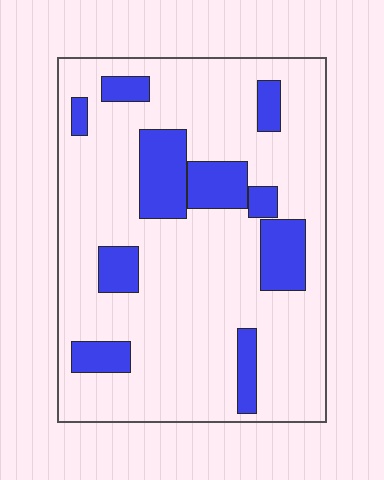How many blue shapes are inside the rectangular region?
10.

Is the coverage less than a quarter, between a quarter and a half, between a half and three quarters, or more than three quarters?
Less than a quarter.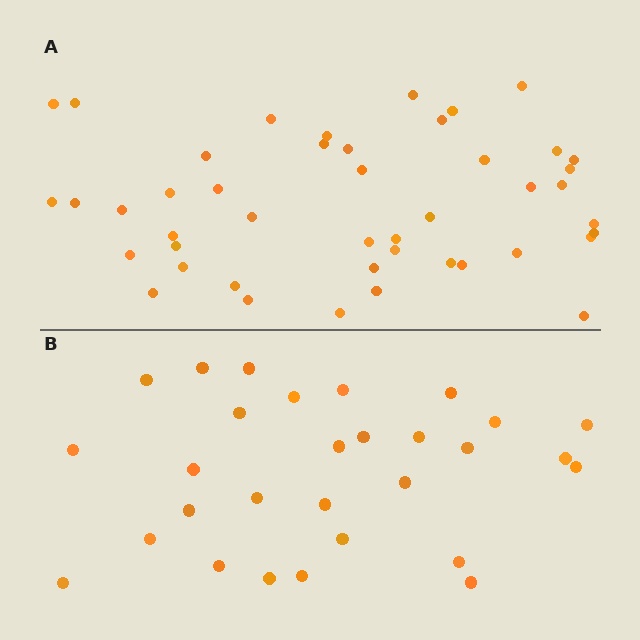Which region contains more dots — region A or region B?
Region A (the top region) has more dots.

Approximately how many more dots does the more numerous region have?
Region A has approximately 15 more dots than region B.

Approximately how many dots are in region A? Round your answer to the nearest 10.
About 40 dots. (The exact count is 45, which rounds to 40.)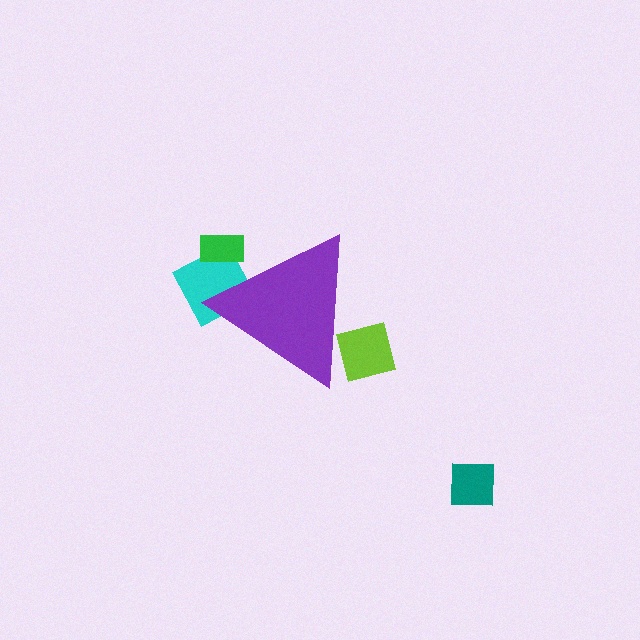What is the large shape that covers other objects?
A purple triangle.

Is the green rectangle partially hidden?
Yes, the green rectangle is partially hidden behind the purple triangle.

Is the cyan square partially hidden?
Yes, the cyan square is partially hidden behind the purple triangle.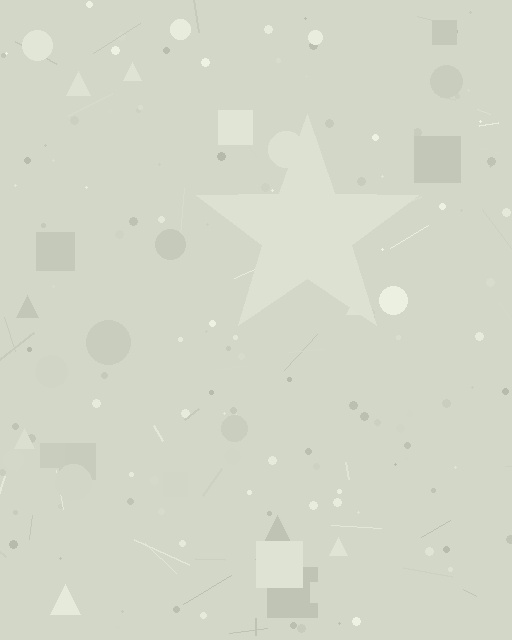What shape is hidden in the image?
A star is hidden in the image.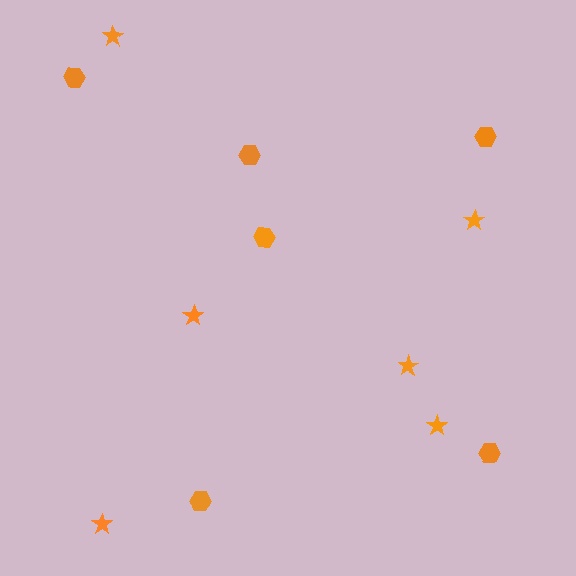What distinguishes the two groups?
There are 2 groups: one group of hexagons (6) and one group of stars (6).